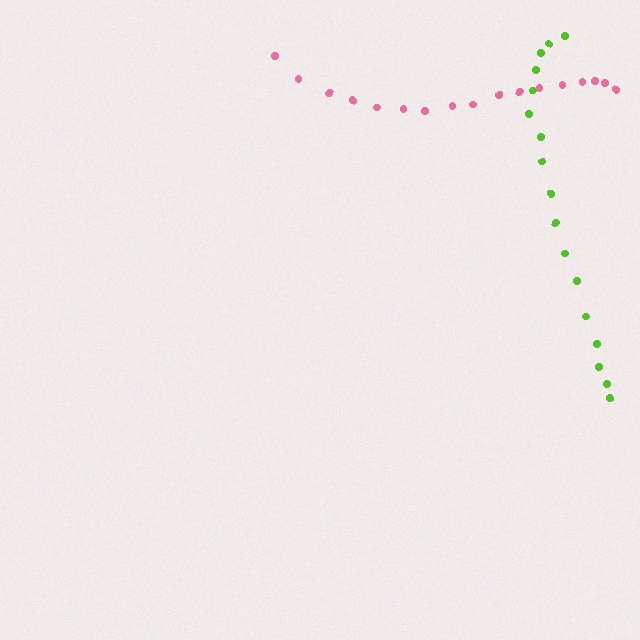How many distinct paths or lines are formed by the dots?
There are 2 distinct paths.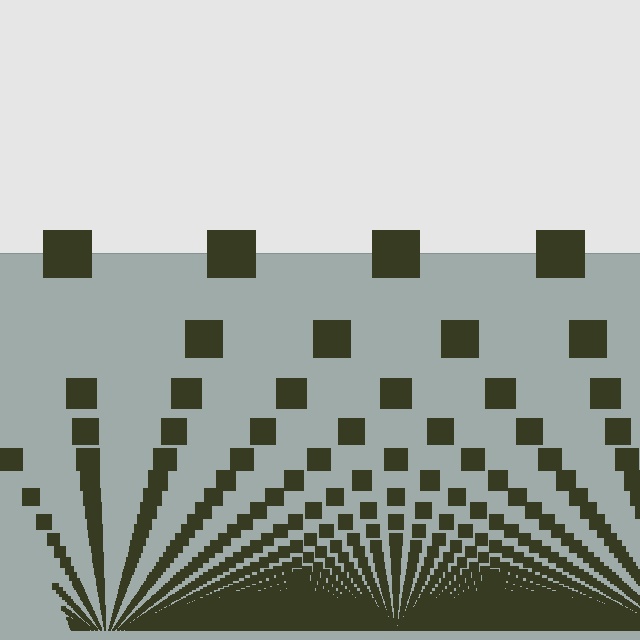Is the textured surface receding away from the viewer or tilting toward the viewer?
The surface appears to tilt toward the viewer. Texture elements get larger and sparser toward the top.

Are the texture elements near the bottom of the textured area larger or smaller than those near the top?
Smaller. The gradient is inverted — elements near the bottom are smaller and denser.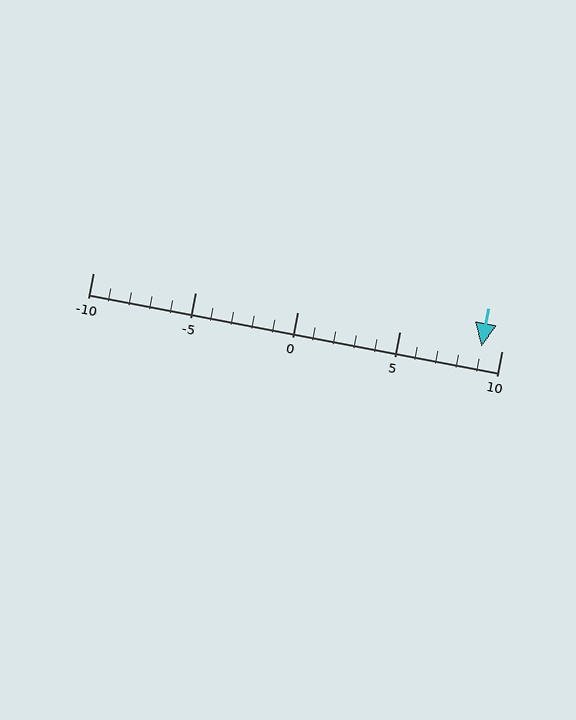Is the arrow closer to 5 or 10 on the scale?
The arrow is closer to 10.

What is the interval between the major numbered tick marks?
The major tick marks are spaced 5 units apart.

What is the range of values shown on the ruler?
The ruler shows values from -10 to 10.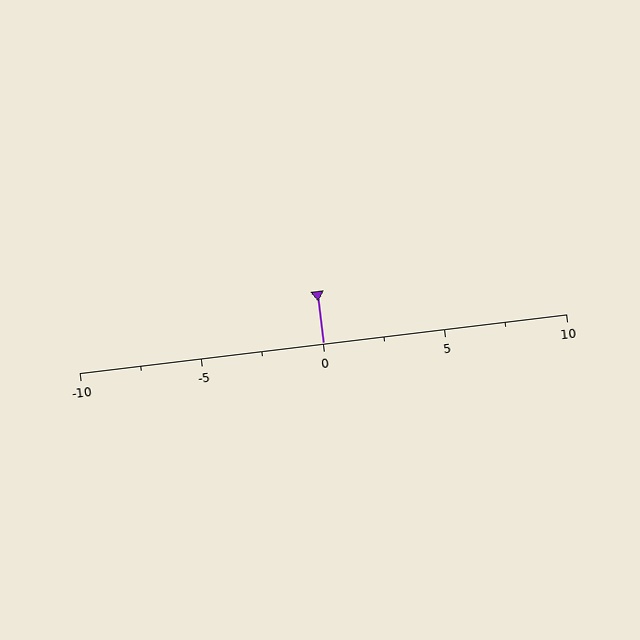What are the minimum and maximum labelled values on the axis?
The axis runs from -10 to 10.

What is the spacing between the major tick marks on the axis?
The major ticks are spaced 5 apart.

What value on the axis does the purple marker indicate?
The marker indicates approximately 0.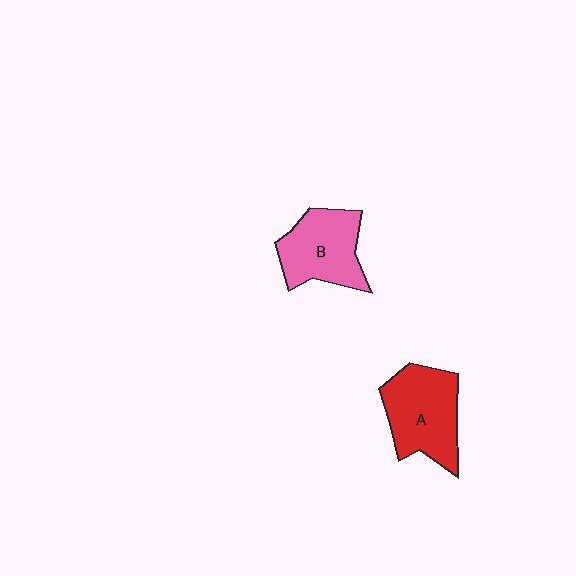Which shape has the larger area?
Shape A (red).